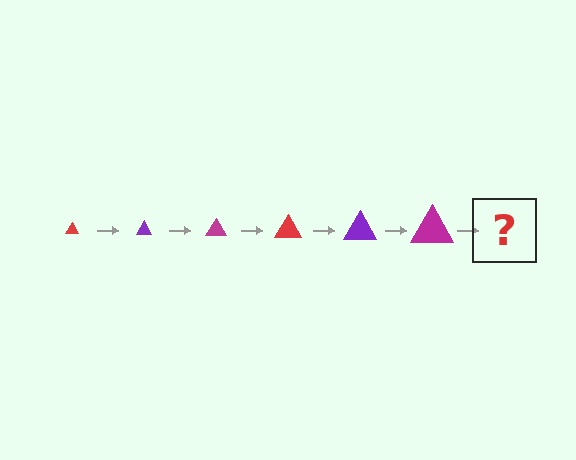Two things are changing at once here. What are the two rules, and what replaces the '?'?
The two rules are that the triangle grows larger each step and the color cycles through red, purple, and magenta. The '?' should be a red triangle, larger than the previous one.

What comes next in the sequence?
The next element should be a red triangle, larger than the previous one.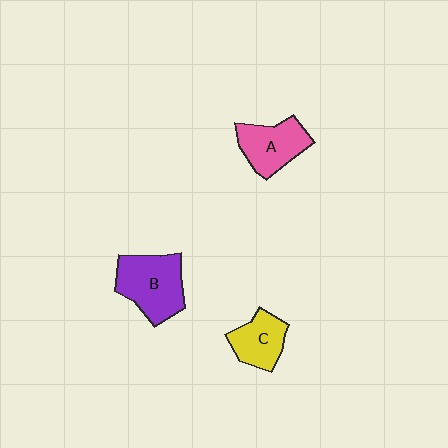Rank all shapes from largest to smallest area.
From largest to smallest: B (purple), A (pink), C (yellow).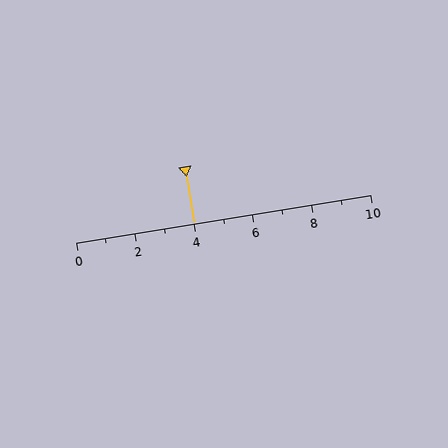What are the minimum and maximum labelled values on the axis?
The axis runs from 0 to 10.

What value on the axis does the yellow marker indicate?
The marker indicates approximately 4.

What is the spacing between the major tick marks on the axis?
The major ticks are spaced 2 apart.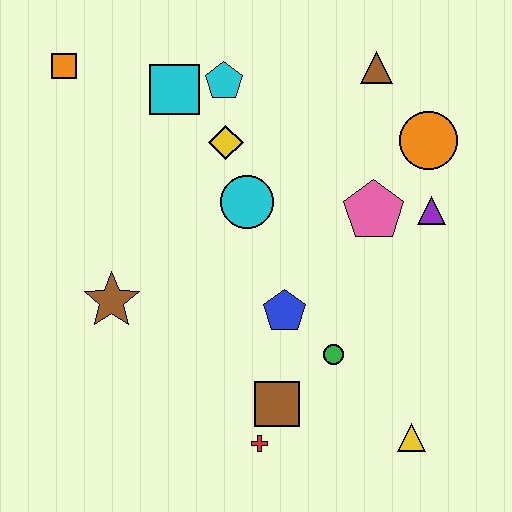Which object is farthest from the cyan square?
The yellow triangle is farthest from the cyan square.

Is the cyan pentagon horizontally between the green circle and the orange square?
Yes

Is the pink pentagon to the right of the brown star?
Yes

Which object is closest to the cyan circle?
The yellow diamond is closest to the cyan circle.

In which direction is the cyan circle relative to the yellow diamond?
The cyan circle is below the yellow diamond.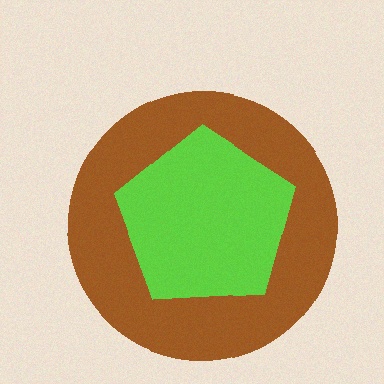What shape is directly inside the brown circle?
The lime pentagon.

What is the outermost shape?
The brown circle.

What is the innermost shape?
The lime pentagon.